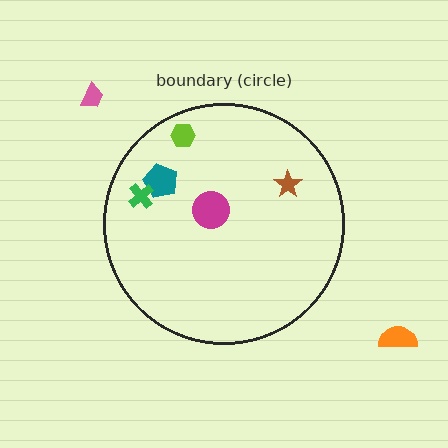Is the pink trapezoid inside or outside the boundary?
Outside.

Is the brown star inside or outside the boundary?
Inside.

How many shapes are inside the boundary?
5 inside, 2 outside.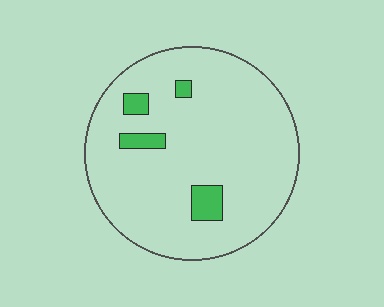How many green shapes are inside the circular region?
4.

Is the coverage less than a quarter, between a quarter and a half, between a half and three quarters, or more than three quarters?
Less than a quarter.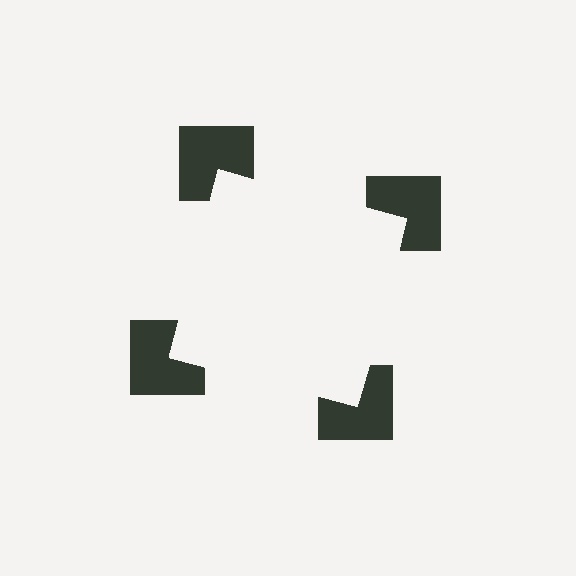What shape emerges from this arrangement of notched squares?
An illusory square — its edges are inferred from the aligned wedge cuts in the notched squares, not physically drawn.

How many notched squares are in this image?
There are 4 — one at each vertex of the illusory square.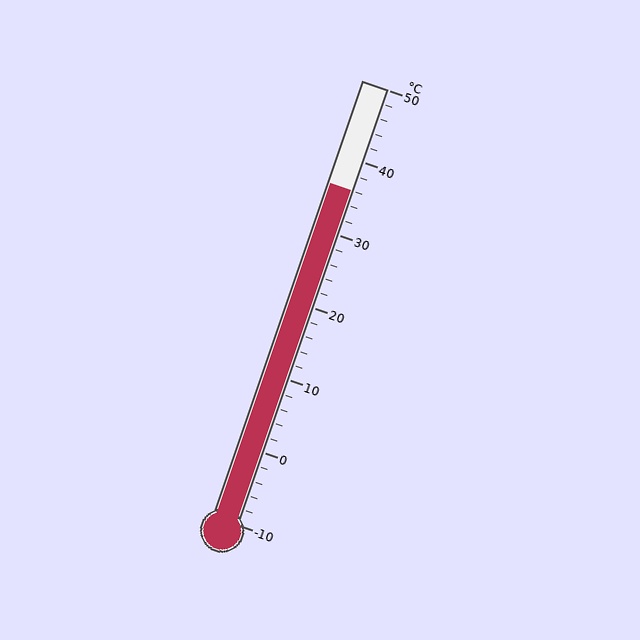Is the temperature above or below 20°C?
The temperature is above 20°C.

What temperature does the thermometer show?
The thermometer shows approximately 36°C.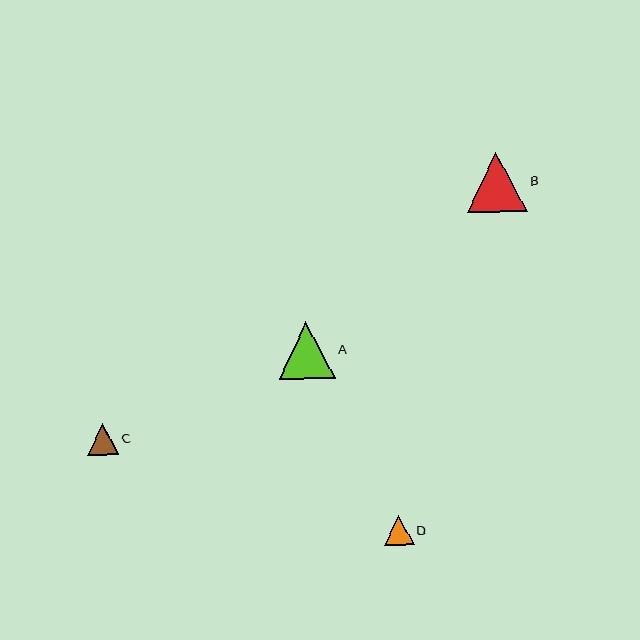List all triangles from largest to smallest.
From largest to smallest: B, A, C, D.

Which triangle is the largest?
Triangle B is the largest with a size of approximately 61 pixels.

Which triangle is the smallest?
Triangle D is the smallest with a size of approximately 30 pixels.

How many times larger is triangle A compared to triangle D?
Triangle A is approximately 1.9 times the size of triangle D.